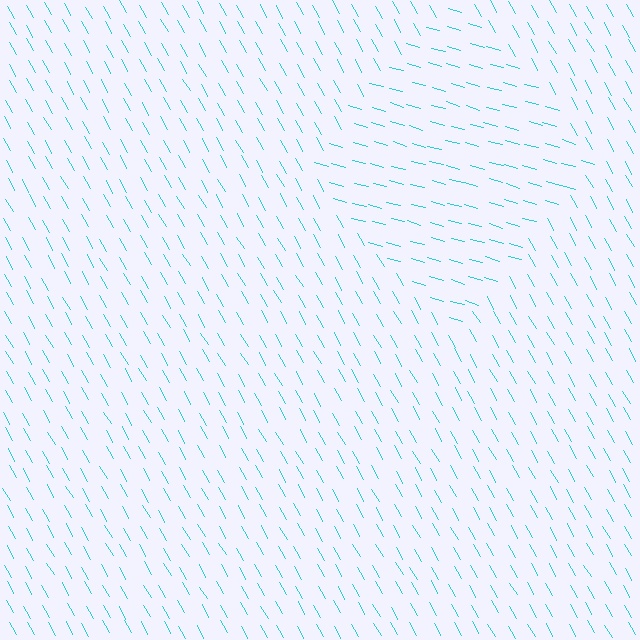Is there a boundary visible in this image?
Yes, there is a texture boundary formed by a change in line orientation.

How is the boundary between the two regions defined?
The boundary is defined purely by a change in line orientation (approximately 45 degrees difference). All lines are the same color and thickness.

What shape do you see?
I see a diamond.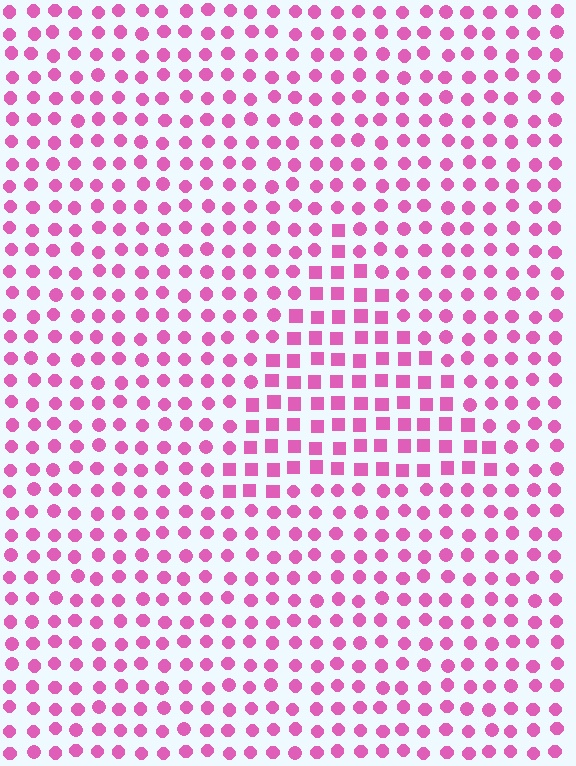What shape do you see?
I see a triangle.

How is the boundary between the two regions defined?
The boundary is defined by a change in element shape: squares inside vs. circles outside. All elements share the same color and spacing.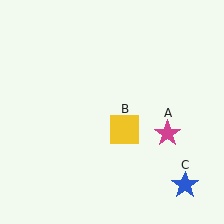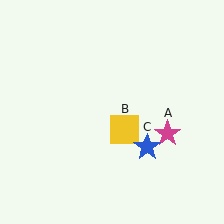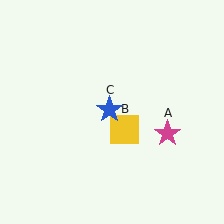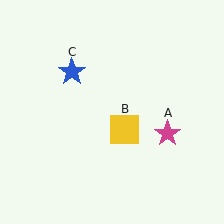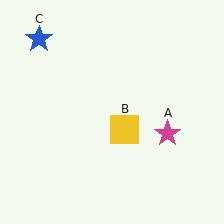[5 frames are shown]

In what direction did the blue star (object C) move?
The blue star (object C) moved up and to the left.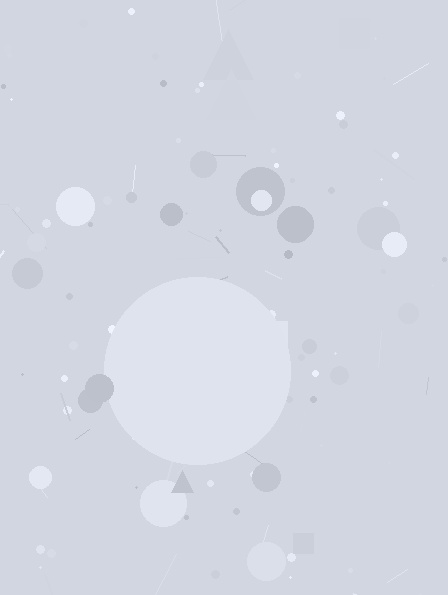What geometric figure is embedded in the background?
A circle is embedded in the background.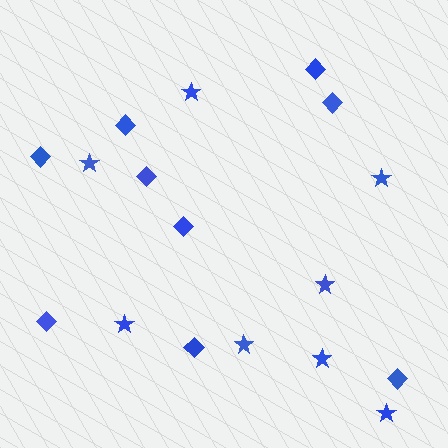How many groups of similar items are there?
There are 2 groups: one group of diamonds (9) and one group of stars (8).